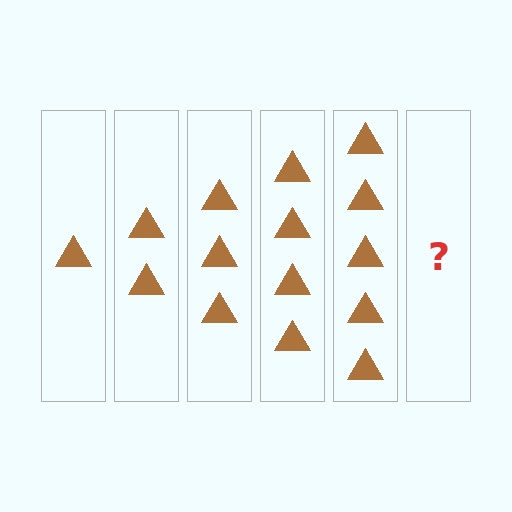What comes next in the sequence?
The next element should be 6 triangles.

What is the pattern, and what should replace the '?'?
The pattern is that each step adds one more triangle. The '?' should be 6 triangles.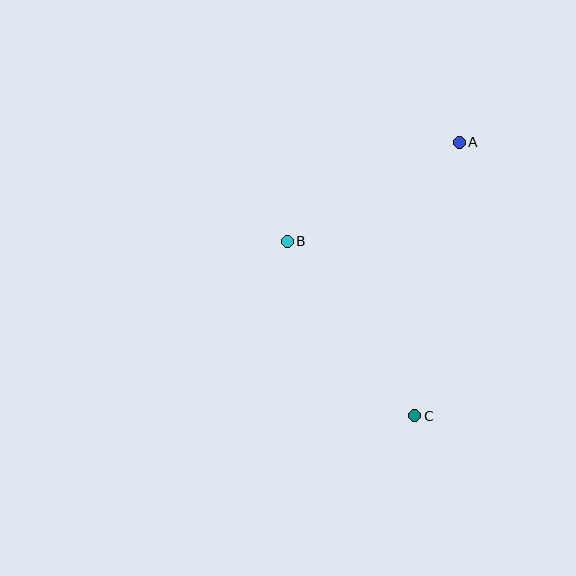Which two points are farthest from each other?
Points A and C are farthest from each other.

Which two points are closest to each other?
Points A and B are closest to each other.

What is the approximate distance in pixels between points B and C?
The distance between B and C is approximately 216 pixels.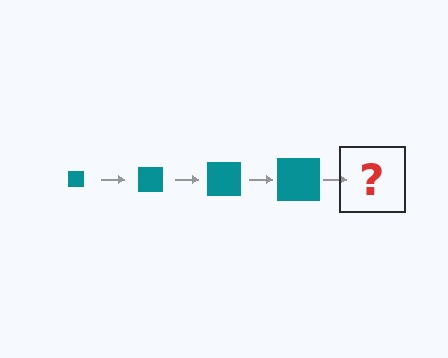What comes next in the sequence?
The next element should be a teal square, larger than the previous one.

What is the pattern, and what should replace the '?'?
The pattern is that the square gets progressively larger each step. The '?' should be a teal square, larger than the previous one.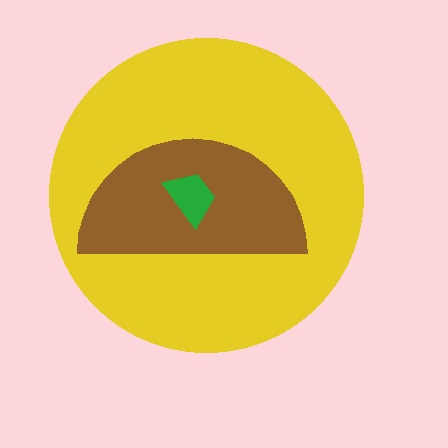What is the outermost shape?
The yellow circle.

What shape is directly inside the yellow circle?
The brown semicircle.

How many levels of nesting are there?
3.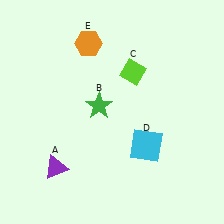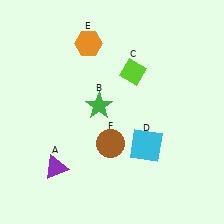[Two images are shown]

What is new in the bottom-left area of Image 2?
A brown circle (F) was added in the bottom-left area of Image 2.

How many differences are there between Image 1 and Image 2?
There is 1 difference between the two images.